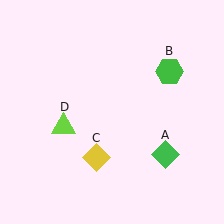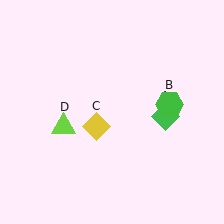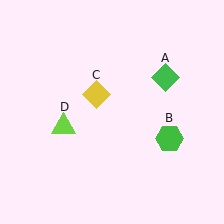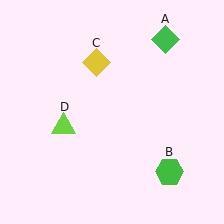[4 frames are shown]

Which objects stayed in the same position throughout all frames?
Lime triangle (object D) remained stationary.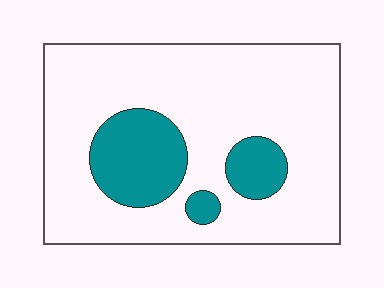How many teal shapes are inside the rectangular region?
3.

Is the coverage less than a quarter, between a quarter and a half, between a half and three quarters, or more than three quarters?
Less than a quarter.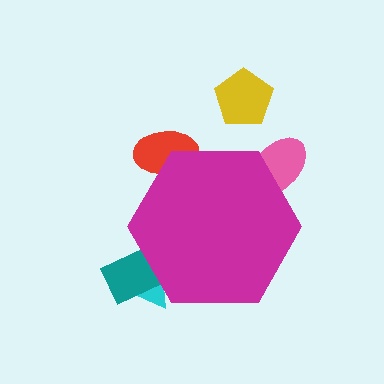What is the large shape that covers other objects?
A magenta hexagon.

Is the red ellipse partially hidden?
Yes, the red ellipse is partially hidden behind the magenta hexagon.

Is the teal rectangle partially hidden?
Yes, the teal rectangle is partially hidden behind the magenta hexagon.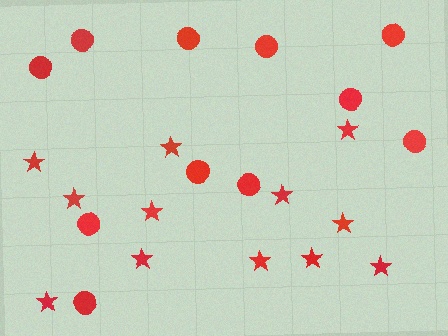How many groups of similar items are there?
There are 2 groups: one group of stars (12) and one group of circles (11).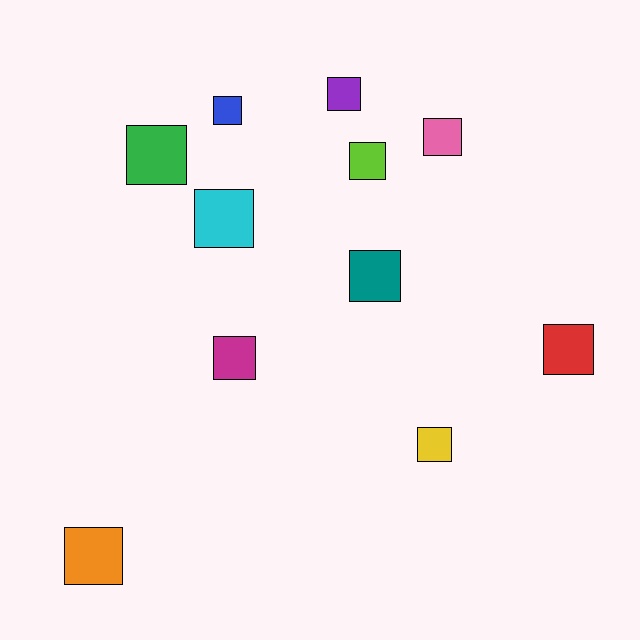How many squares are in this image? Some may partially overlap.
There are 11 squares.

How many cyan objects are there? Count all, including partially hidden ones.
There is 1 cyan object.